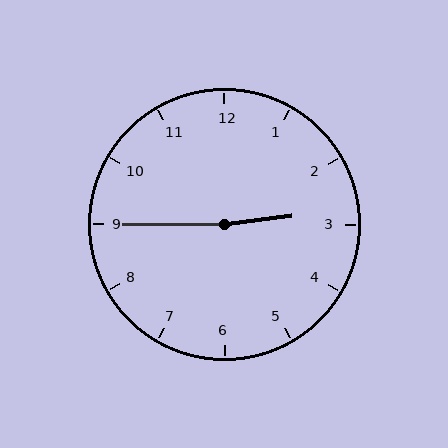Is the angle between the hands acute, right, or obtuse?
It is obtuse.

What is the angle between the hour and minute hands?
Approximately 172 degrees.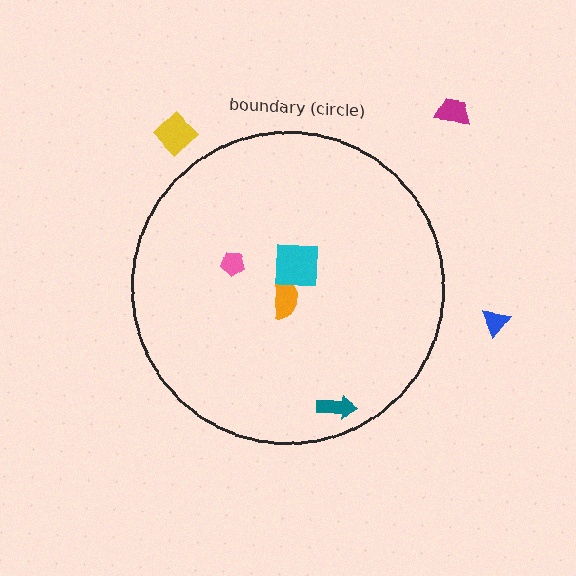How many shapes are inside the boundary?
4 inside, 3 outside.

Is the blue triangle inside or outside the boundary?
Outside.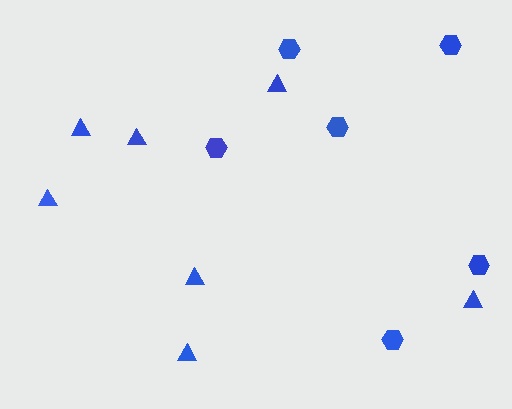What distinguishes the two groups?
There are 2 groups: one group of triangles (7) and one group of hexagons (6).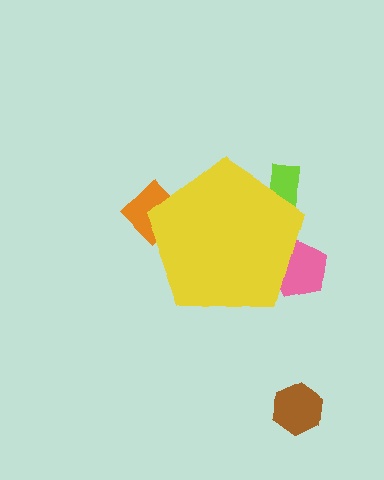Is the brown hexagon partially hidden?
No, the brown hexagon is fully visible.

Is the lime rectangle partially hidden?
Yes, the lime rectangle is partially hidden behind the yellow pentagon.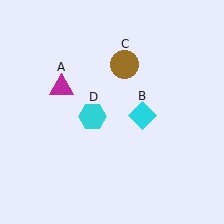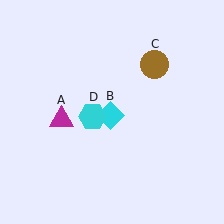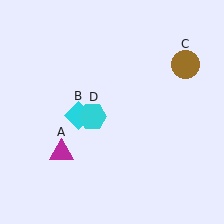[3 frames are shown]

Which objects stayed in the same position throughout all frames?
Cyan hexagon (object D) remained stationary.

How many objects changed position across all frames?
3 objects changed position: magenta triangle (object A), cyan diamond (object B), brown circle (object C).